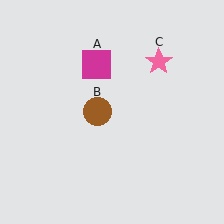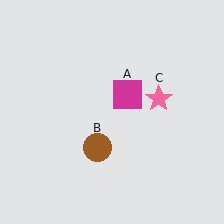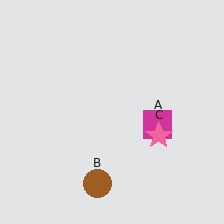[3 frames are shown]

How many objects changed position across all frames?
3 objects changed position: magenta square (object A), brown circle (object B), pink star (object C).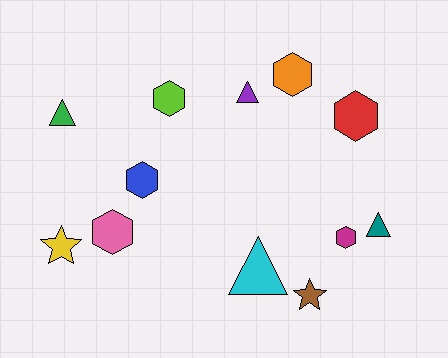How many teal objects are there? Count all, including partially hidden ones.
There is 1 teal object.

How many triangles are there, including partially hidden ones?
There are 4 triangles.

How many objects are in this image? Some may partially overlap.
There are 12 objects.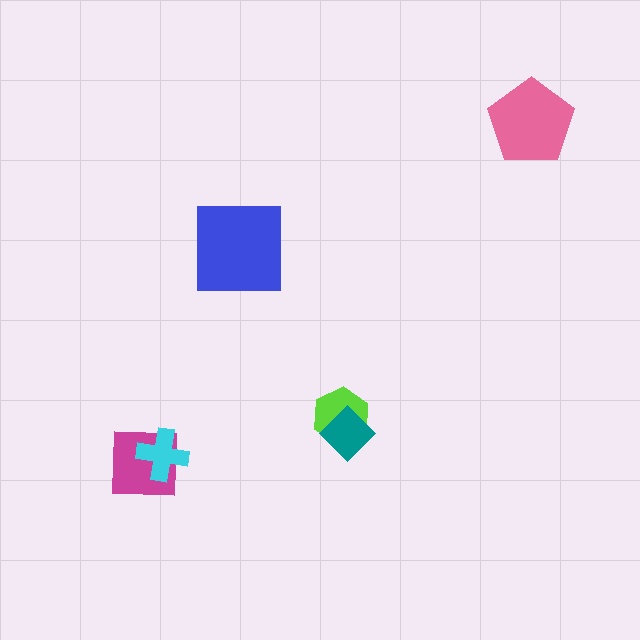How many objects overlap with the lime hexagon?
1 object overlaps with the lime hexagon.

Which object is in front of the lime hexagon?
The teal diamond is in front of the lime hexagon.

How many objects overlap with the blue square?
0 objects overlap with the blue square.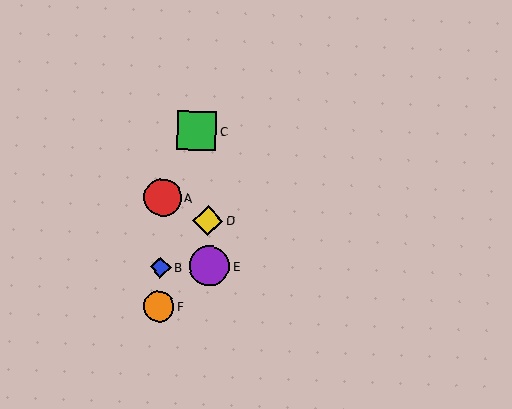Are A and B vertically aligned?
Yes, both are at x≈163.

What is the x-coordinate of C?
Object C is at x≈197.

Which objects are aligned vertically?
Objects A, B, F are aligned vertically.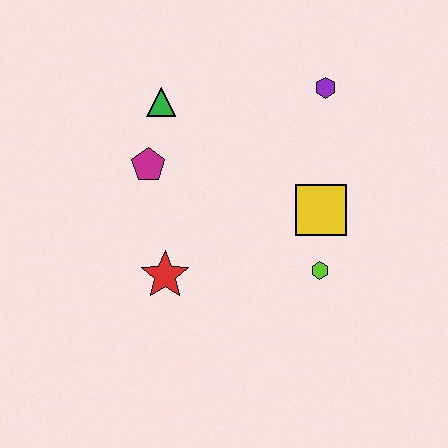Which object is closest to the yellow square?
The lime hexagon is closest to the yellow square.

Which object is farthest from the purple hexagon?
The red star is farthest from the purple hexagon.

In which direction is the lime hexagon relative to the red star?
The lime hexagon is to the right of the red star.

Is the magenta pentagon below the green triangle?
Yes